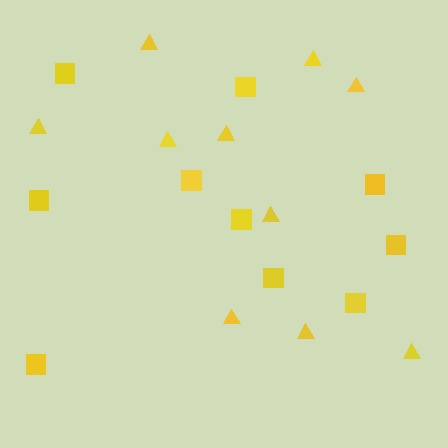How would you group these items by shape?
There are 2 groups: one group of triangles (10) and one group of squares (10).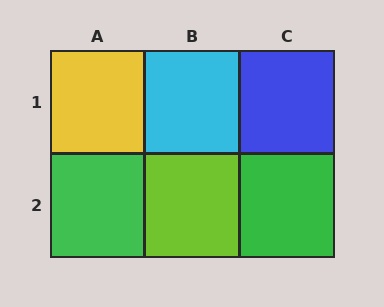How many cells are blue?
1 cell is blue.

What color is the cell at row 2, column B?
Lime.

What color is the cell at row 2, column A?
Green.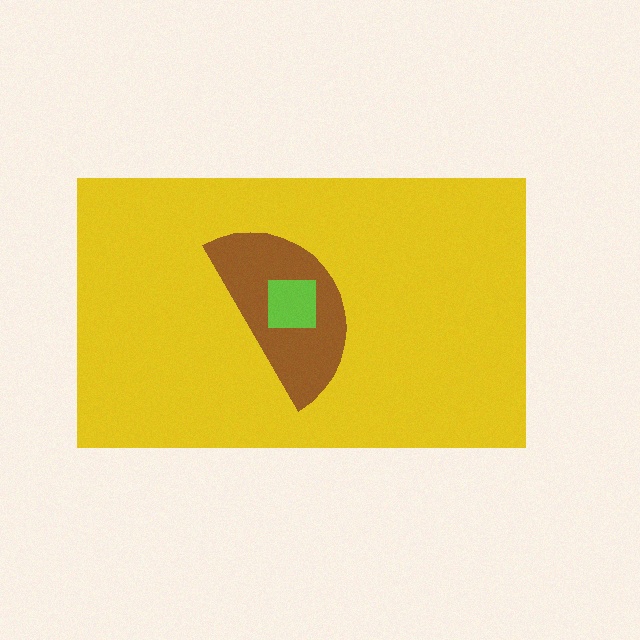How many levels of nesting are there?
3.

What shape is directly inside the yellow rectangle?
The brown semicircle.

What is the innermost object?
The lime square.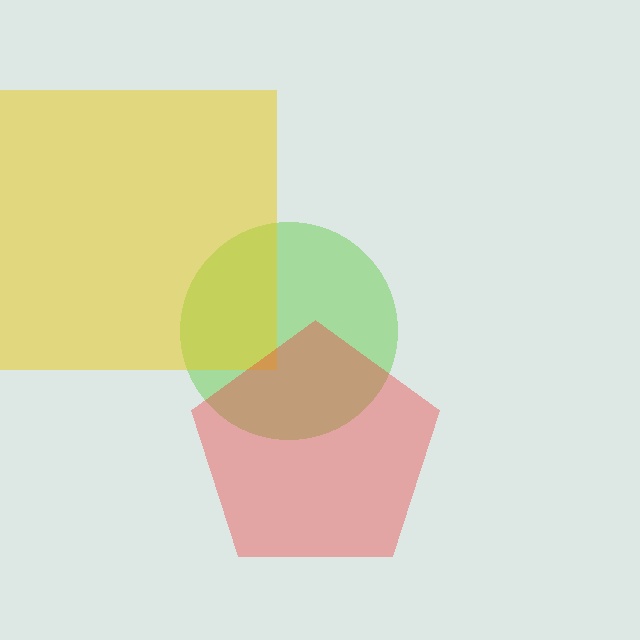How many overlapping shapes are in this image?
There are 3 overlapping shapes in the image.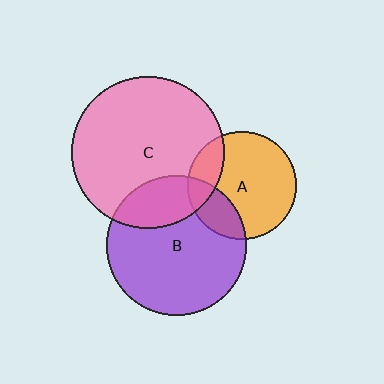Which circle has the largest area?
Circle C (pink).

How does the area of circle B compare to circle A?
Approximately 1.7 times.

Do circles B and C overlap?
Yes.